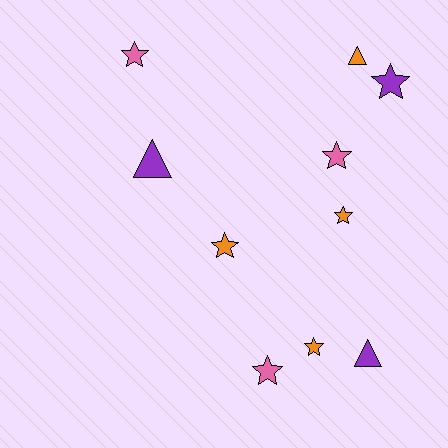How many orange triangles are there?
There is 1 orange triangle.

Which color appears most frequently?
Orange, with 4 objects.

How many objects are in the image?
There are 10 objects.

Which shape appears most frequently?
Star, with 7 objects.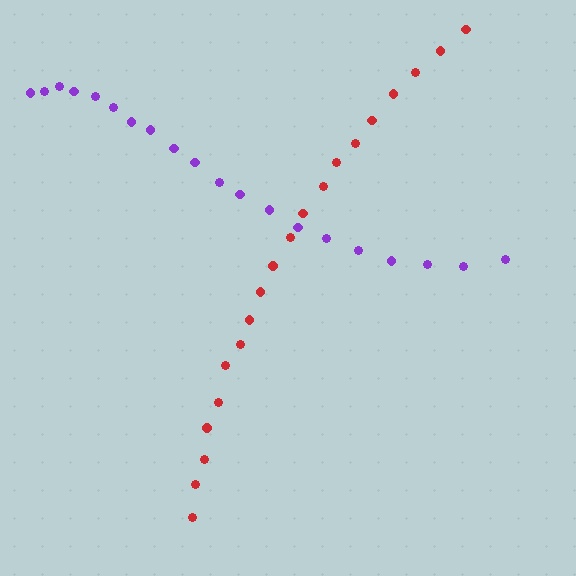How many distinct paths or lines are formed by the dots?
There are 2 distinct paths.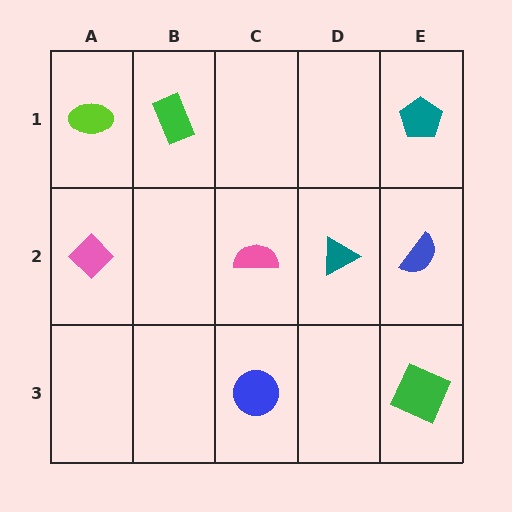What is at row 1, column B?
A green rectangle.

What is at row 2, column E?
A blue semicircle.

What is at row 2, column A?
A pink diamond.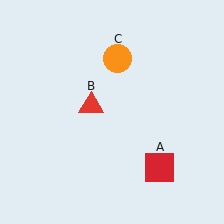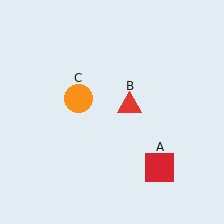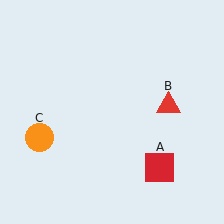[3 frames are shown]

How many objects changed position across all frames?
2 objects changed position: red triangle (object B), orange circle (object C).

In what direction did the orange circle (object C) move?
The orange circle (object C) moved down and to the left.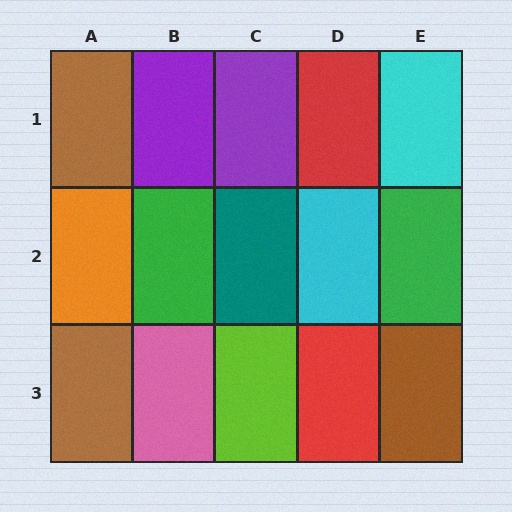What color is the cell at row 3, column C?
Lime.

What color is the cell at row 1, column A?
Brown.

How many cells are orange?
1 cell is orange.